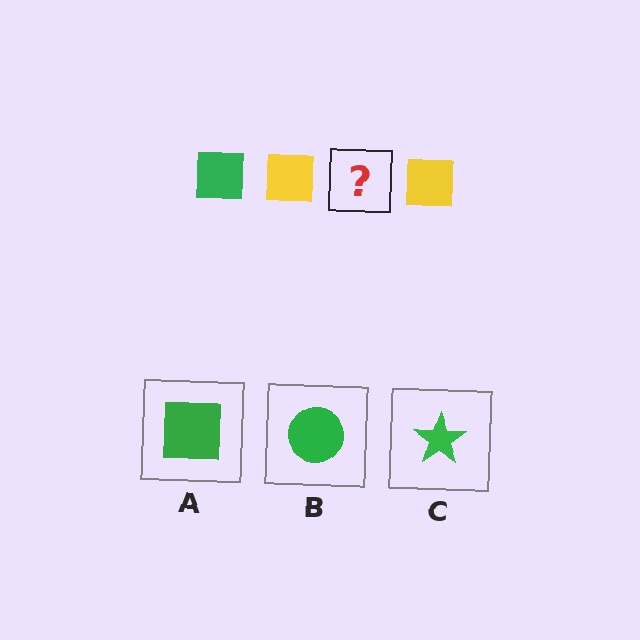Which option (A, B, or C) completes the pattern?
A.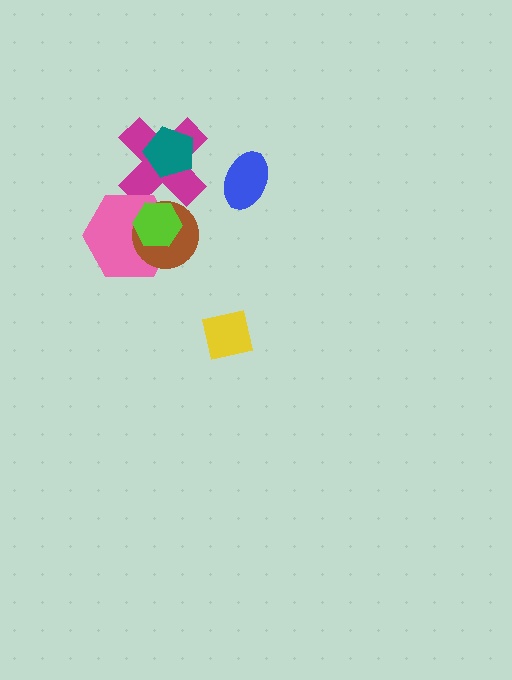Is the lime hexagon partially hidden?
No, no other shape covers it.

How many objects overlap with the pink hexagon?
3 objects overlap with the pink hexagon.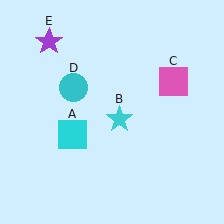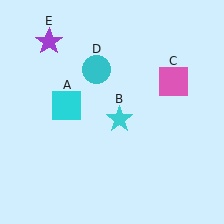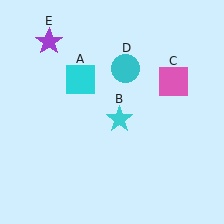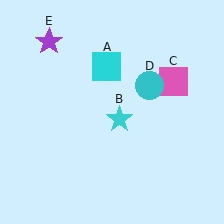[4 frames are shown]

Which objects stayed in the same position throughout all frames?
Cyan star (object B) and pink square (object C) and purple star (object E) remained stationary.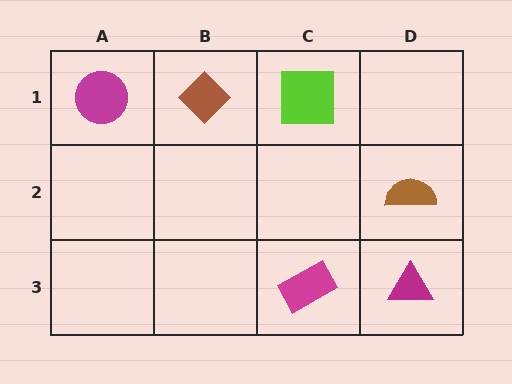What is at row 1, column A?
A magenta circle.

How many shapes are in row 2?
1 shape.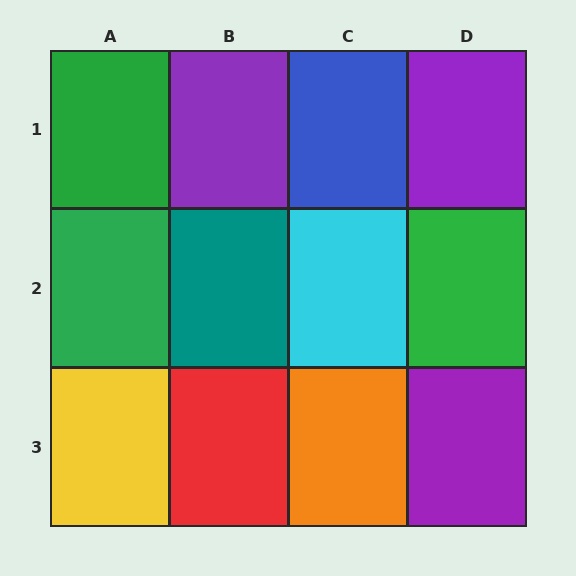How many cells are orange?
1 cell is orange.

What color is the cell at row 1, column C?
Blue.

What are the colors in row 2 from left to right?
Green, teal, cyan, green.